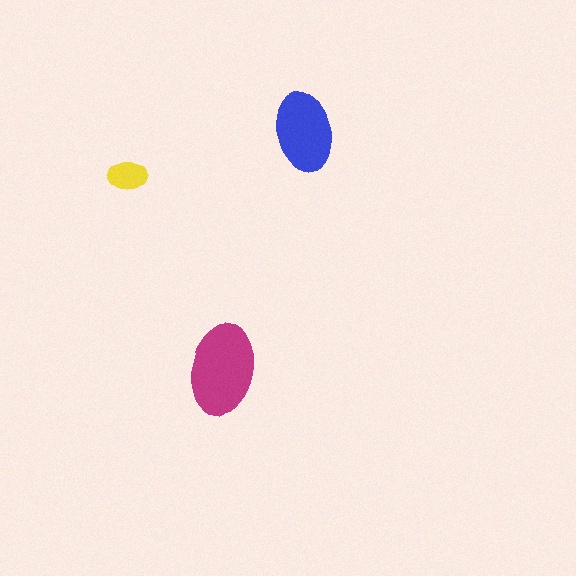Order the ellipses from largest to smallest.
the magenta one, the blue one, the yellow one.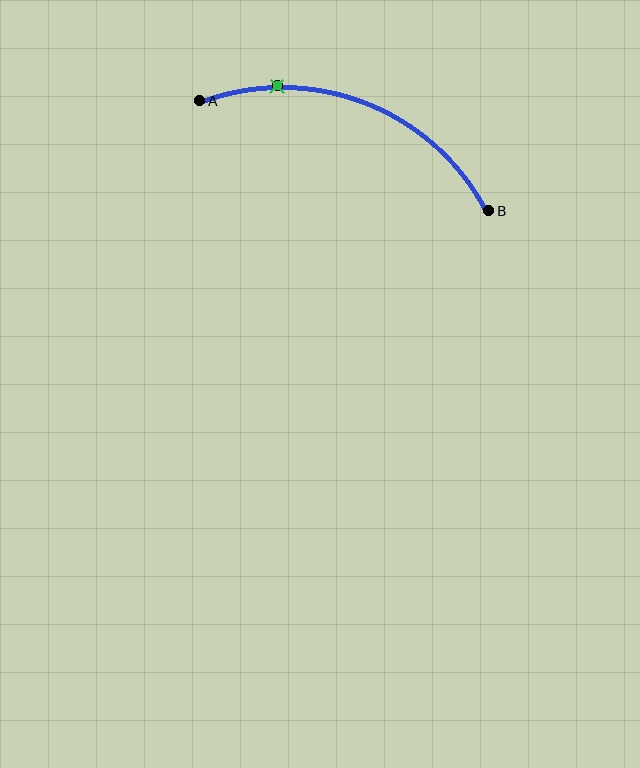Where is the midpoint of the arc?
The arc midpoint is the point on the curve farthest from the straight line joining A and B. It sits above that line.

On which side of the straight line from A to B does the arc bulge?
The arc bulges above the straight line connecting A and B.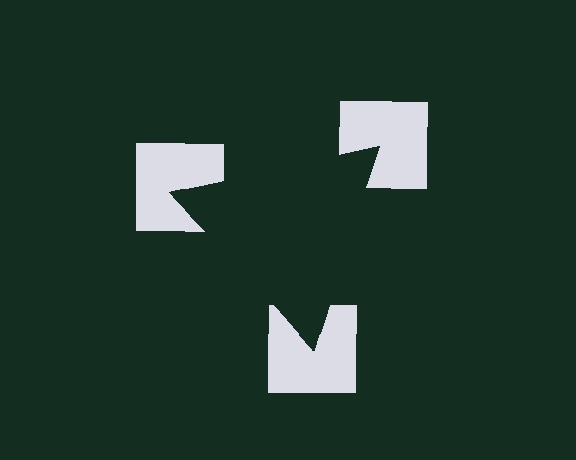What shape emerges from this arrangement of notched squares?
An illusory triangle — its edges are inferred from the aligned wedge cuts in the notched squares, not physically drawn.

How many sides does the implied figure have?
3 sides.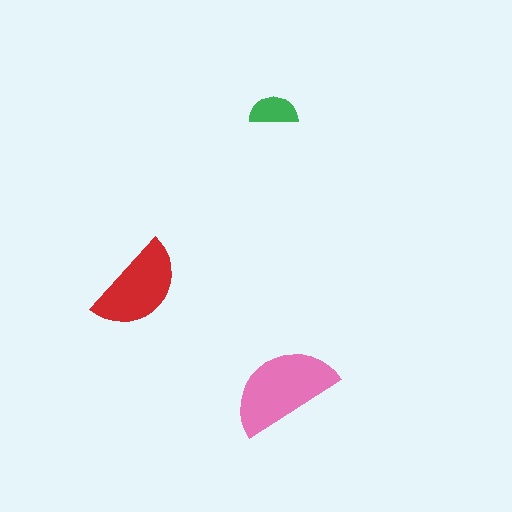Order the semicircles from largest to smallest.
the pink one, the red one, the green one.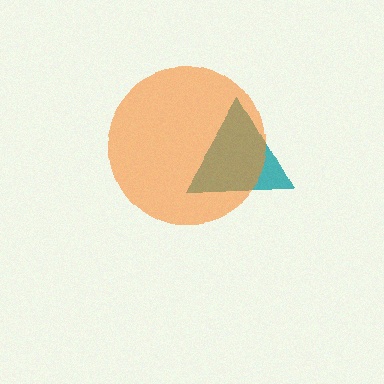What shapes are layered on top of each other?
The layered shapes are: a teal triangle, an orange circle.